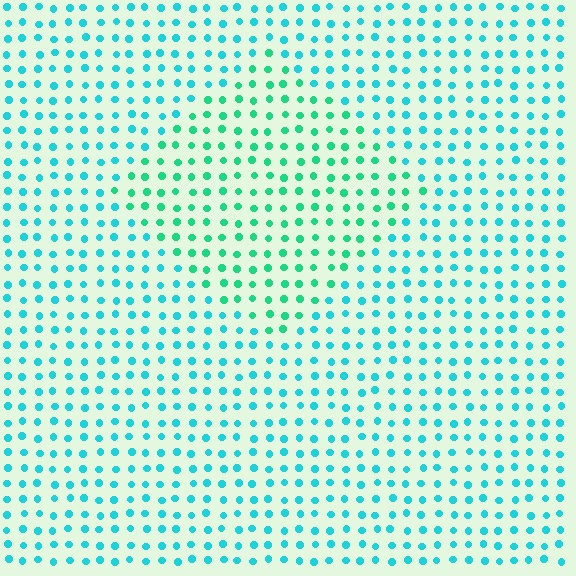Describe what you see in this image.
The image is filled with small cyan elements in a uniform arrangement. A diamond-shaped region is visible where the elements are tinted to a slightly different hue, forming a subtle color boundary.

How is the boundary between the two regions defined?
The boundary is defined purely by a slight shift in hue (about 29 degrees). Spacing, size, and orientation are identical on both sides.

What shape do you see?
I see a diamond.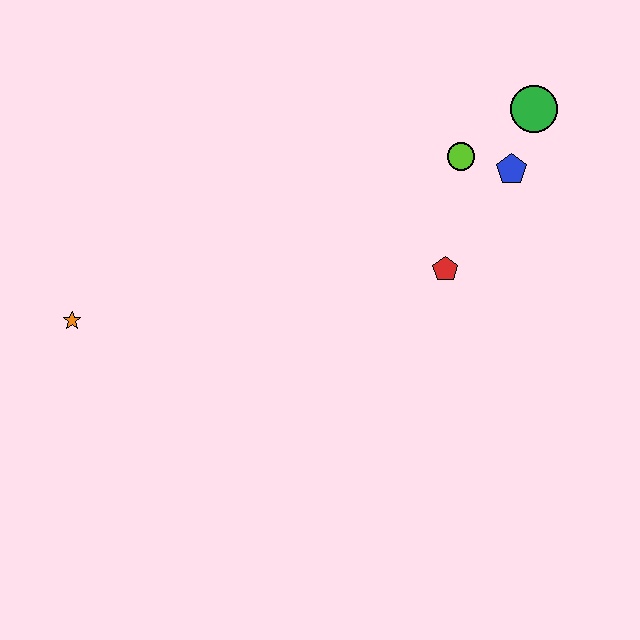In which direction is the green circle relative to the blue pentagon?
The green circle is above the blue pentagon.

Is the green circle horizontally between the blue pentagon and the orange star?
No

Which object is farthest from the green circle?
The orange star is farthest from the green circle.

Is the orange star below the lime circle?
Yes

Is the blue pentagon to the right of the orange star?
Yes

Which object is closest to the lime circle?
The blue pentagon is closest to the lime circle.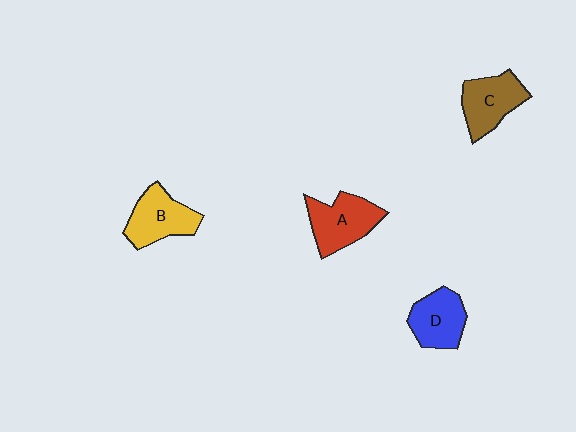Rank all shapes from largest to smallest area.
From largest to smallest: A (red), B (yellow), C (brown), D (blue).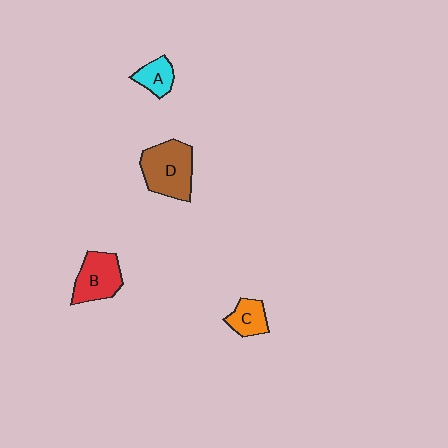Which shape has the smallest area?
Shape A (cyan).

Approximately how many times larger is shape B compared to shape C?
Approximately 1.6 times.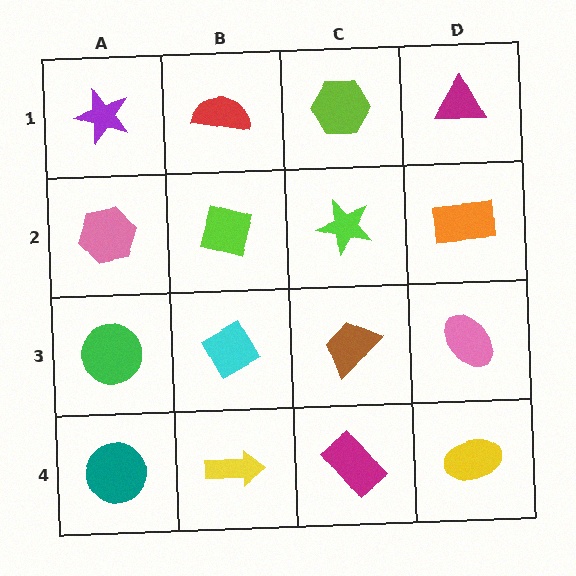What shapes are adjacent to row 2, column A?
A purple star (row 1, column A), a green circle (row 3, column A), a lime square (row 2, column B).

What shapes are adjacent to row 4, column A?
A green circle (row 3, column A), a yellow arrow (row 4, column B).